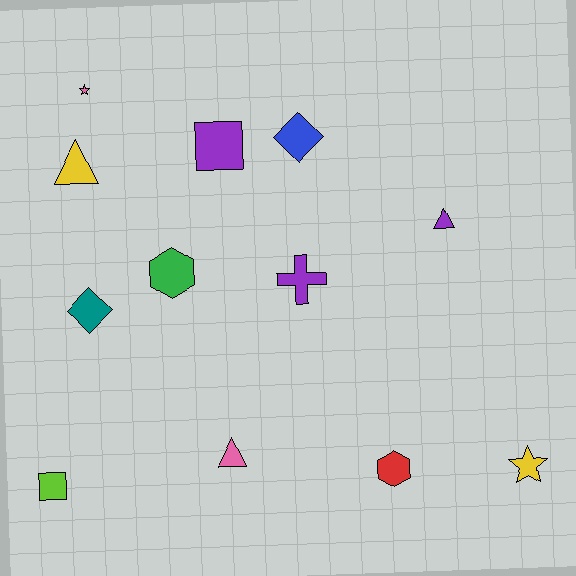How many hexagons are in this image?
There are 2 hexagons.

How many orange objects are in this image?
There are no orange objects.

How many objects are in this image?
There are 12 objects.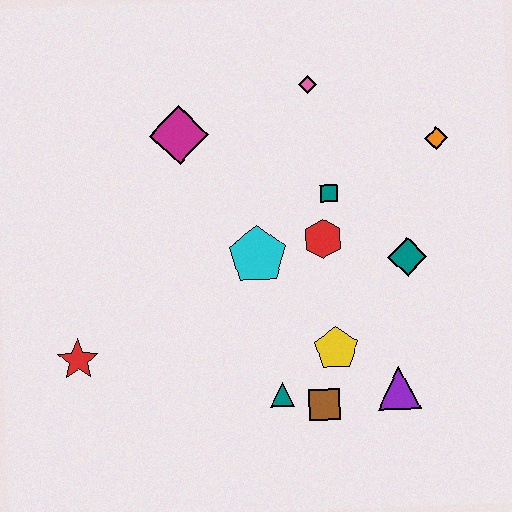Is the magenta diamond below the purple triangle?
No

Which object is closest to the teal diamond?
The red hexagon is closest to the teal diamond.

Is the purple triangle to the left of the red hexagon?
No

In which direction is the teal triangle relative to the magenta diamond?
The teal triangle is below the magenta diamond.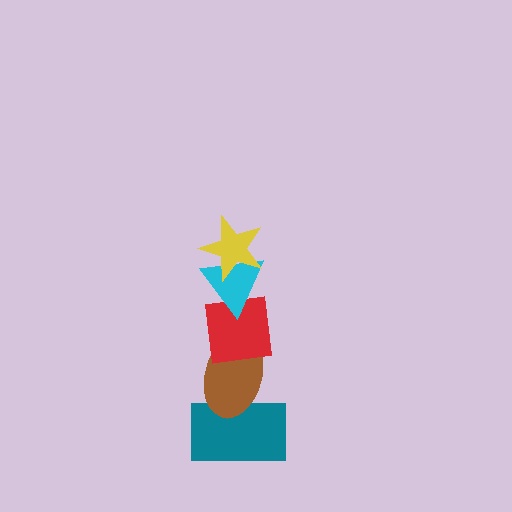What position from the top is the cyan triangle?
The cyan triangle is 2nd from the top.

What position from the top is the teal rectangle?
The teal rectangle is 5th from the top.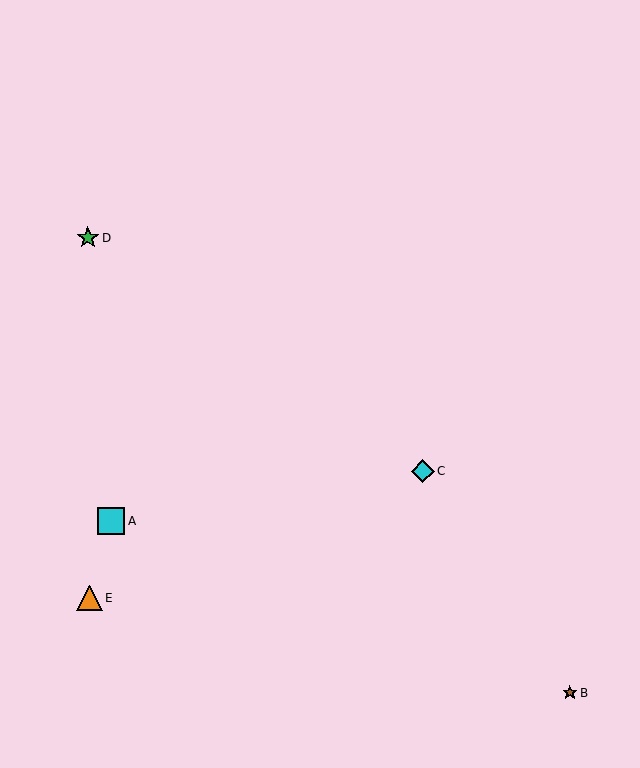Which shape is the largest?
The cyan square (labeled A) is the largest.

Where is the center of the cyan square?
The center of the cyan square is at (111, 521).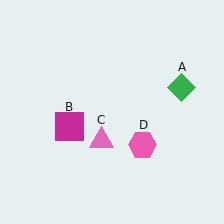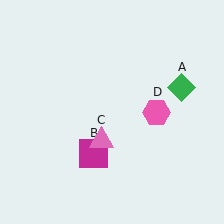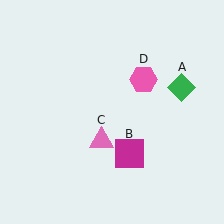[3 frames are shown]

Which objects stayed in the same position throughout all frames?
Green diamond (object A) and pink triangle (object C) remained stationary.